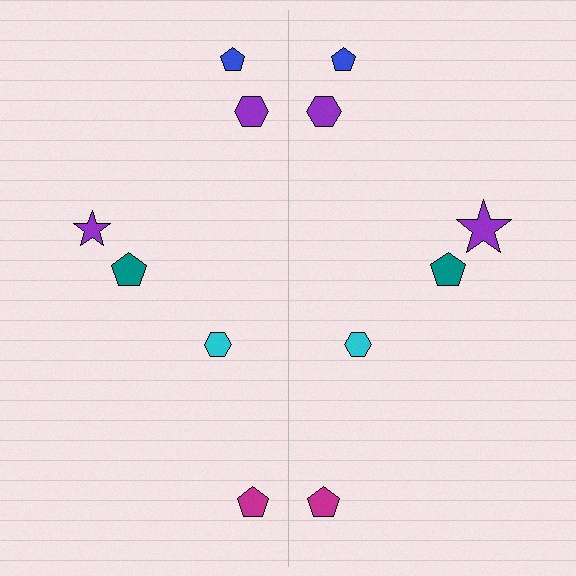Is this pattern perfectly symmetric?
No, the pattern is not perfectly symmetric. The purple star on the right side has a different size than its mirror counterpart.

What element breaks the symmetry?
The purple star on the right side has a different size than its mirror counterpart.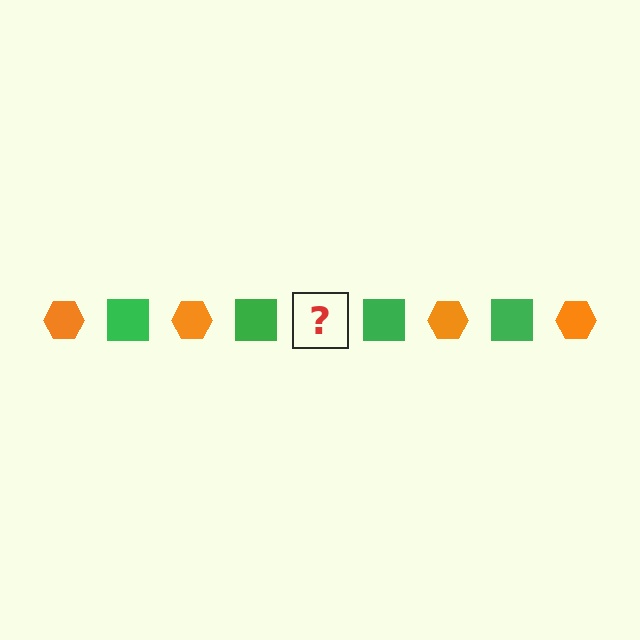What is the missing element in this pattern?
The missing element is an orange hexagon.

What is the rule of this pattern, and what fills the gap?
The rule is that the pattern alternates between orange hexagon and green square. The gap should be filled with an orange hexagon.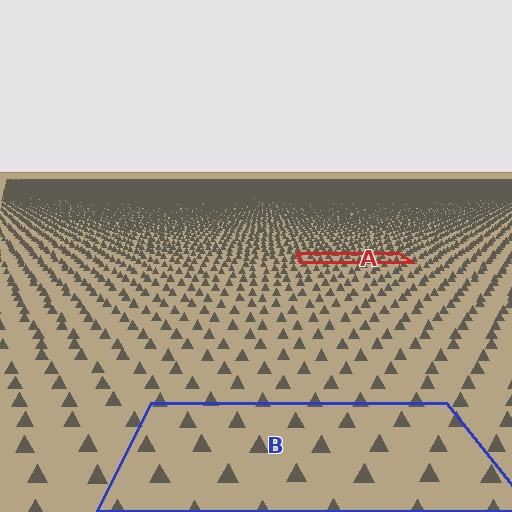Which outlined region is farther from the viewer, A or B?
Region A is farther from the viewer — the texture elements inside it appear smaller and more densely packed.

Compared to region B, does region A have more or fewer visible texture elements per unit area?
Region A has more texture elements per unit area — they are packed more densely because it is farther away.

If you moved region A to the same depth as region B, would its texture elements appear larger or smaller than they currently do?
They would appear larger. At a closer depth, the same texture elements are projected at a bigger on-screen size.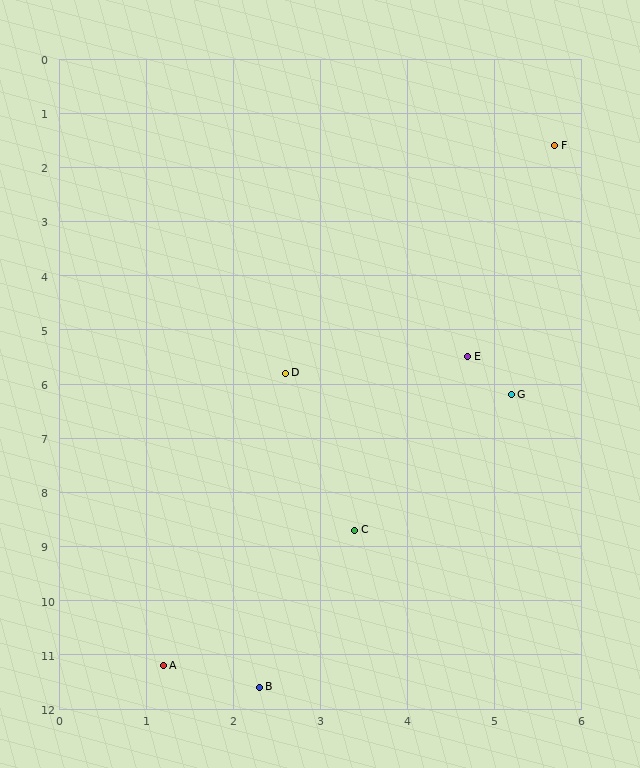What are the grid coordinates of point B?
Point B is at approximately (2.3, 11.6).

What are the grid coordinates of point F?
Point F is at approximately (5.7, 1.6).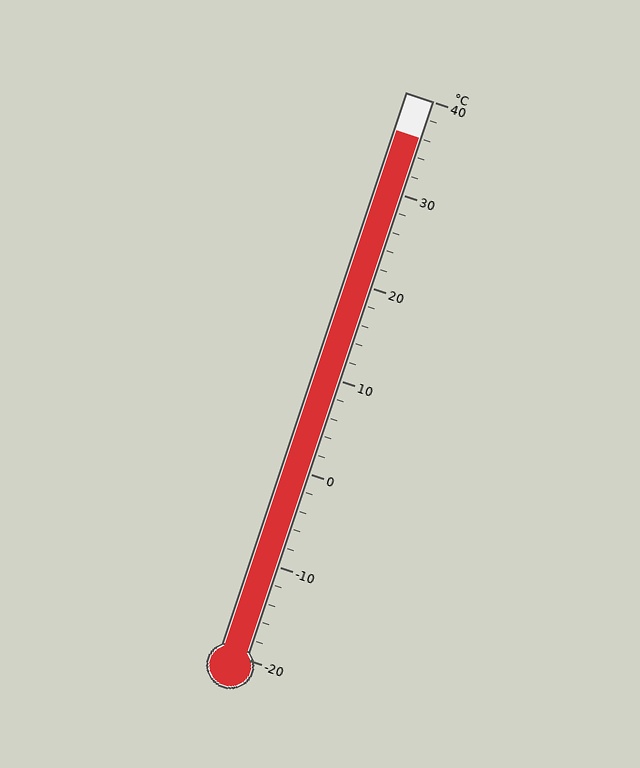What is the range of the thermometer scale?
The thermometer scale ranges from -20°C to 40°C.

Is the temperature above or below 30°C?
The temperature is above 30°C.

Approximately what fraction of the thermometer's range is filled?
The thermometer is filled to approximately 95% of its range.